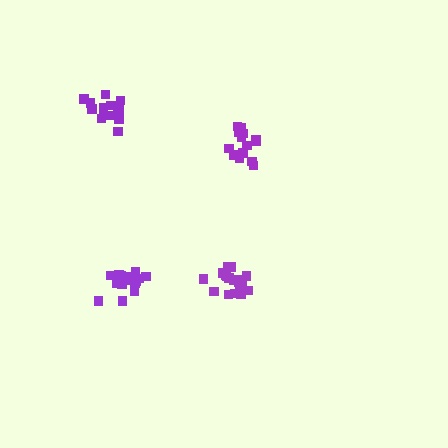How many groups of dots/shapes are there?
There are 4 groups.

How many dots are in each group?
Group 1: 18 dots, Group 2: 18 dots, Group 3: 17 dots, Group 4: 15 dots (68 total).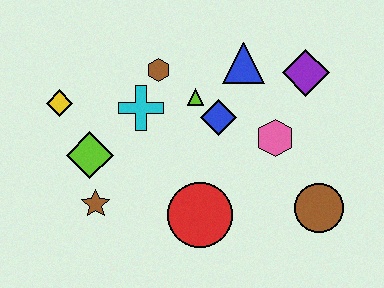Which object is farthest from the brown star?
The purple diamond is farthest from the brown star.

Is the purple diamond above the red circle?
Yes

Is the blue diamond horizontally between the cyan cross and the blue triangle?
Yes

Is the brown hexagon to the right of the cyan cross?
Yes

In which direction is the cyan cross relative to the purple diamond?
The cyan cross is to the left of the purple diamond.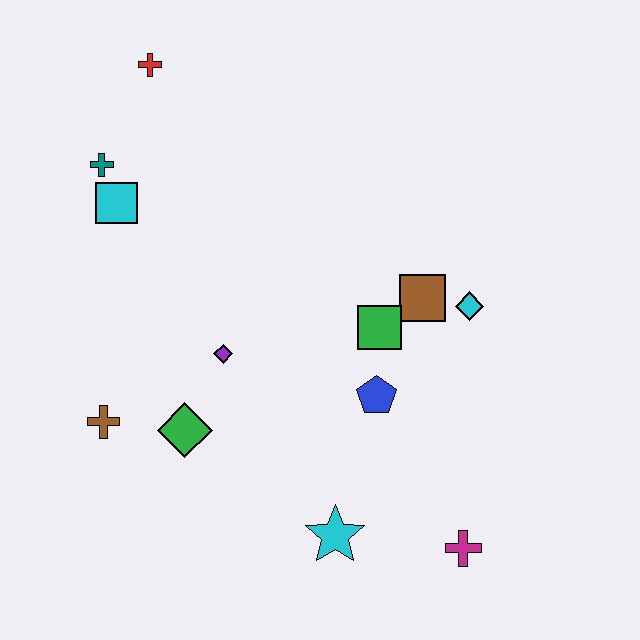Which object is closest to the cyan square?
The teal cross is closest to the cyan square.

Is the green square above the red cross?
No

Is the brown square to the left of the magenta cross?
Yes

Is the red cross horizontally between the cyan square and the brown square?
Yes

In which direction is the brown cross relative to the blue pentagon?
The brown cross is to the left of the blue pentagon.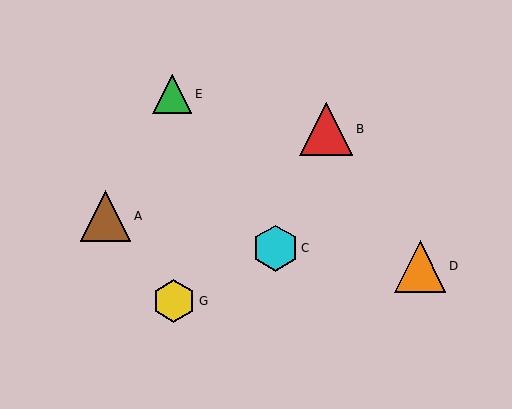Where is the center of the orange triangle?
The center of the orange triangle is at (420, 266).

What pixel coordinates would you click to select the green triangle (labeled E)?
Click at (172, 94) to select the green triangle E.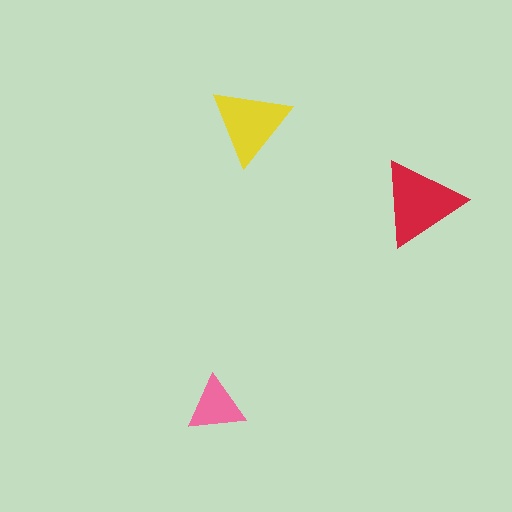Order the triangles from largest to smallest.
the red one, the yellow one, the pink one.